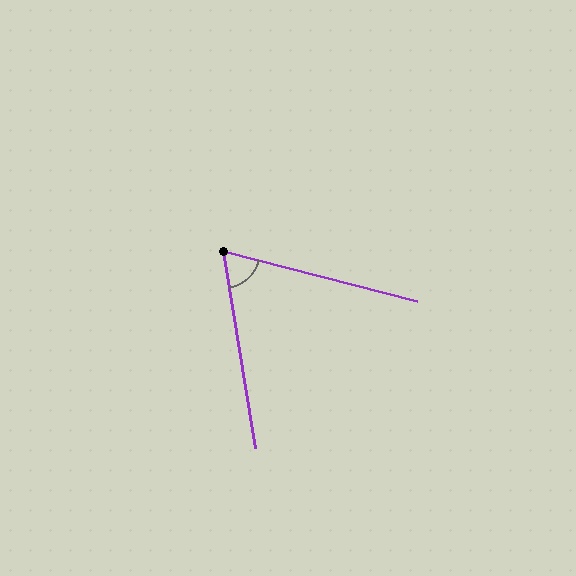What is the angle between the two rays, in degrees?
Approximately 66 degrees.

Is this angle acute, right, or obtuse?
It is acute.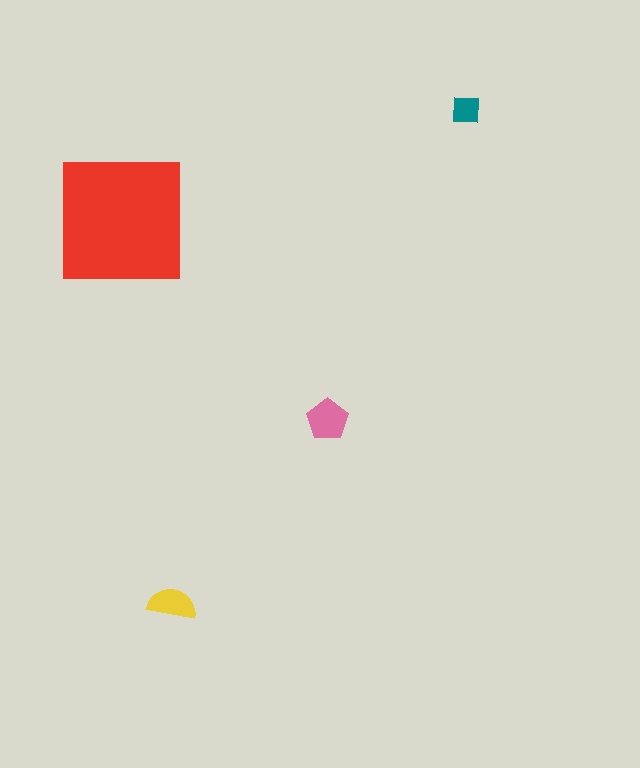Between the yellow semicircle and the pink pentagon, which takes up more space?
The pink pentagon.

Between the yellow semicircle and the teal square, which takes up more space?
The yellow semicircle.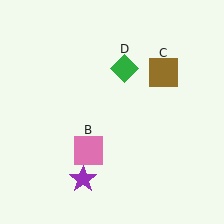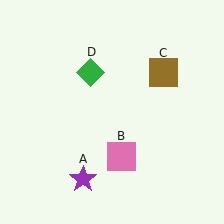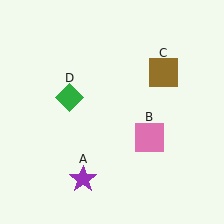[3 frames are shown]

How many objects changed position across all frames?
2 objects changed position: pink square (object B), green diamond (object D).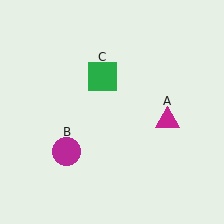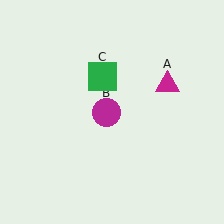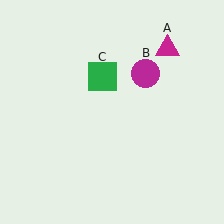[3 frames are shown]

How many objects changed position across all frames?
2 objects changed position: magenta triangle (object A), magenta circle (object B).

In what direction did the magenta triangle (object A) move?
The magenta triangle (object A) moved up.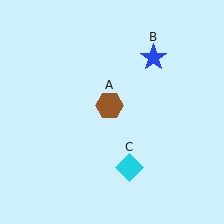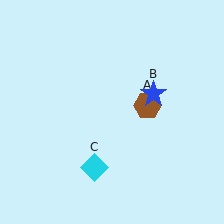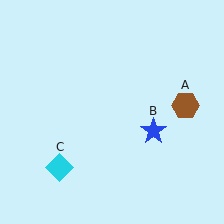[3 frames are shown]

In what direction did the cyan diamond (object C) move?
The cyan diamond (object C) moved left.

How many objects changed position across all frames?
3 objects changed position: brown hexagon (object A), blue star (object B), cyan diamond (object C).